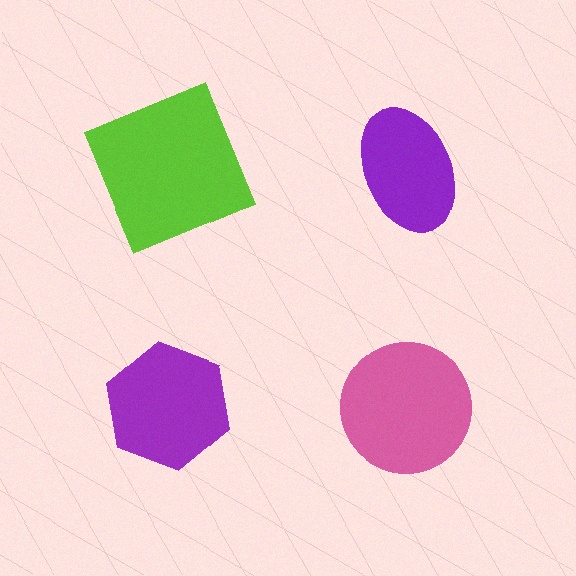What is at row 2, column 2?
A pink circle.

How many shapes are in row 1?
2 shapes.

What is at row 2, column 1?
A purple hexagon.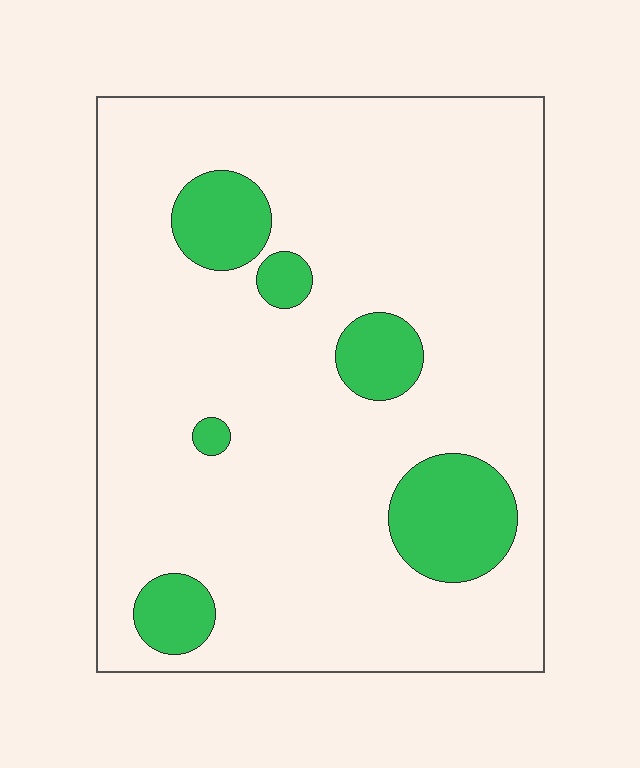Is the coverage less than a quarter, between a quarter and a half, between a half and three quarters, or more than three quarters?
Less than a quarter.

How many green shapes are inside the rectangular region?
6.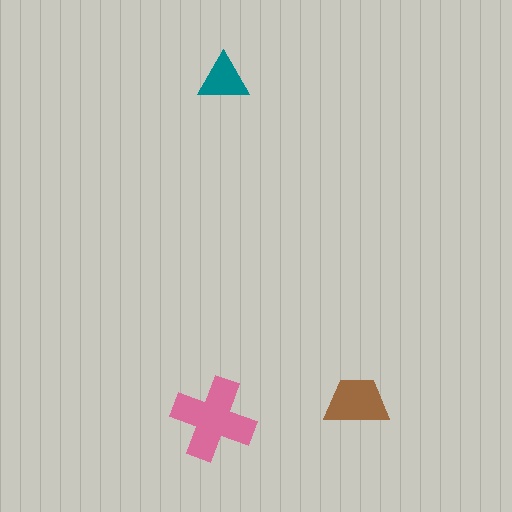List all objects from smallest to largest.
The teal triangle, the brown trapezoid, the pink cross.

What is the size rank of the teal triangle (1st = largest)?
3rd.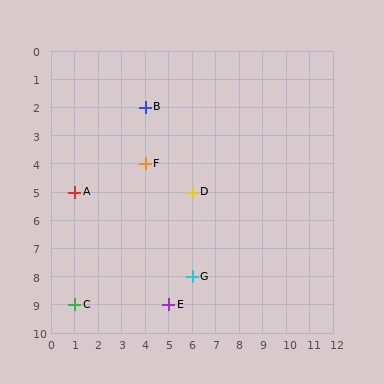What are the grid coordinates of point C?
Point C is at grid coordinates (1, 9).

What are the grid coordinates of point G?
Point G is at grid coordinates (6, 8).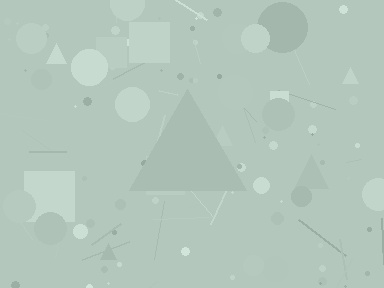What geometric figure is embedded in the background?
A triangle is embedded in the background.